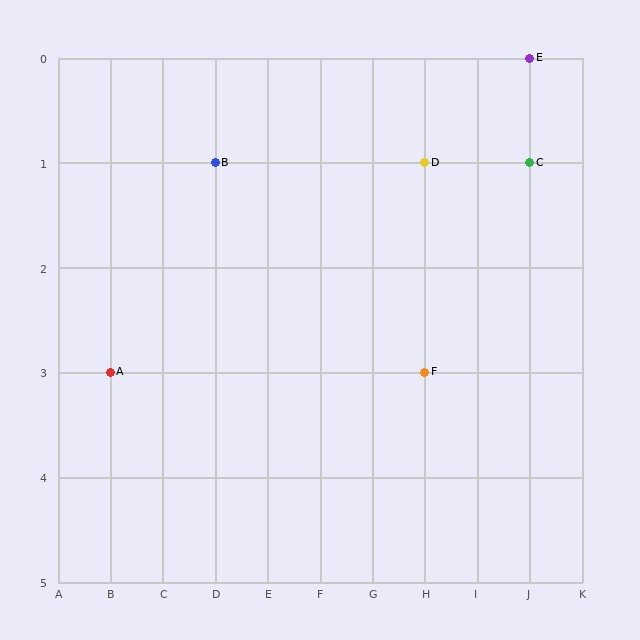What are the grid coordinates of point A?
Point A is at grid coordinates (B, 3).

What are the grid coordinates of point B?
Point B is at grid coordinates (D, 1).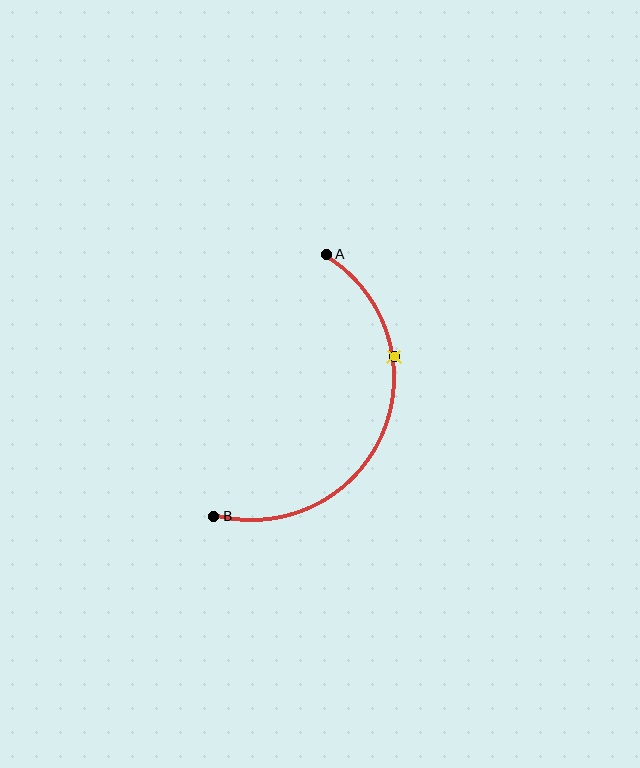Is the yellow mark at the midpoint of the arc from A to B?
No. The yellow mark lies on the arc but is closer to endpoint A. The arc midpoint would be at the point on the curve equidistant along the arc from both A and B.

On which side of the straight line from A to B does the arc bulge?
The arc bulges to the right of the straight line connecting A and B.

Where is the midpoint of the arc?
The arc midpoint is the point on the curve farthest from the straight line joining A and B. It sits to the right of that line.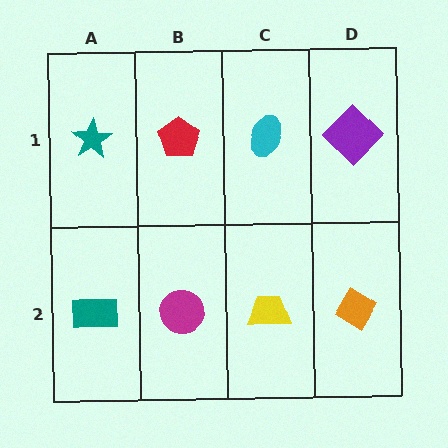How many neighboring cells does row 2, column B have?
3.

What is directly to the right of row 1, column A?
A red pentagon.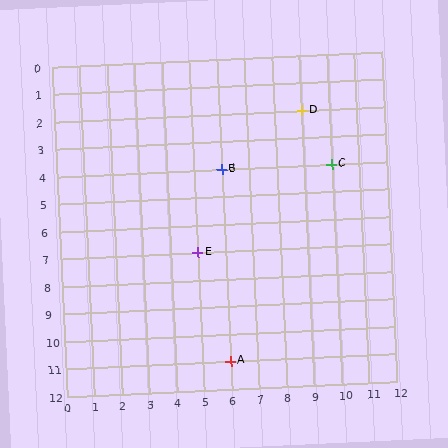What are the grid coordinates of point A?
Point A is at grid coordinates (6, 11).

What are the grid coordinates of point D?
Point D is at grid coordinates (9, 2).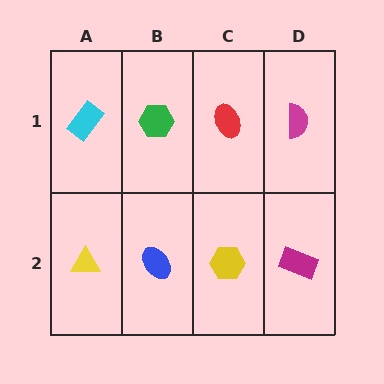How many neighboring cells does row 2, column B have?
3.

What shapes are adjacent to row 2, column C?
A red ellipse (row 1, column C), a blue ellipse (row 2, column B), a magenta rectangle (row 2, column D).